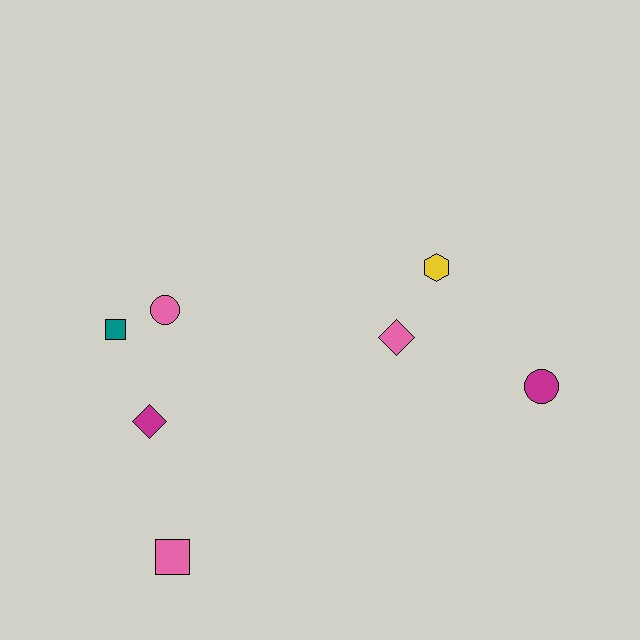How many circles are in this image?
There are 2 circles.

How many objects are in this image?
There are 7 objects.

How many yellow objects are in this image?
There is 1 yellow object.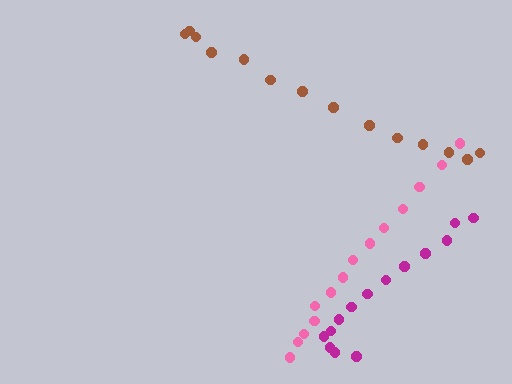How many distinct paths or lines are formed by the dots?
There are 3 distinct paths.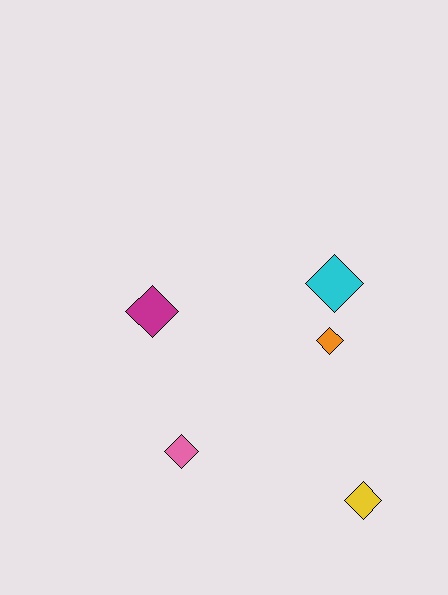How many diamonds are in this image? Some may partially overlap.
There are 5 diamonds.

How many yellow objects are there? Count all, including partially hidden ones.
There is 1 yellow object.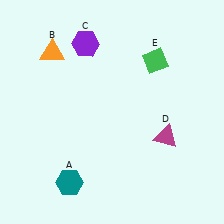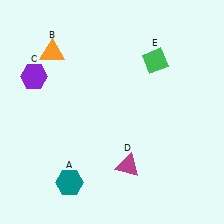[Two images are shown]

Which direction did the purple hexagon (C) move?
The purple hexagon (C) moved left.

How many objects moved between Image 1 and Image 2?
2 objects moved between the two images.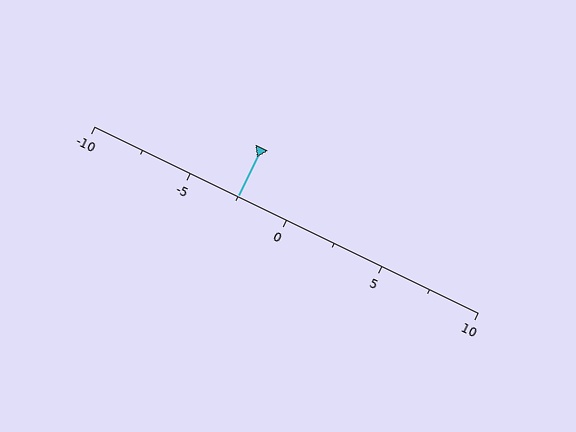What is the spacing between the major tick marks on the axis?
The major ticks are spaced 5 apart.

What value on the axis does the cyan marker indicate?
The marker indicates approximately -2.5.